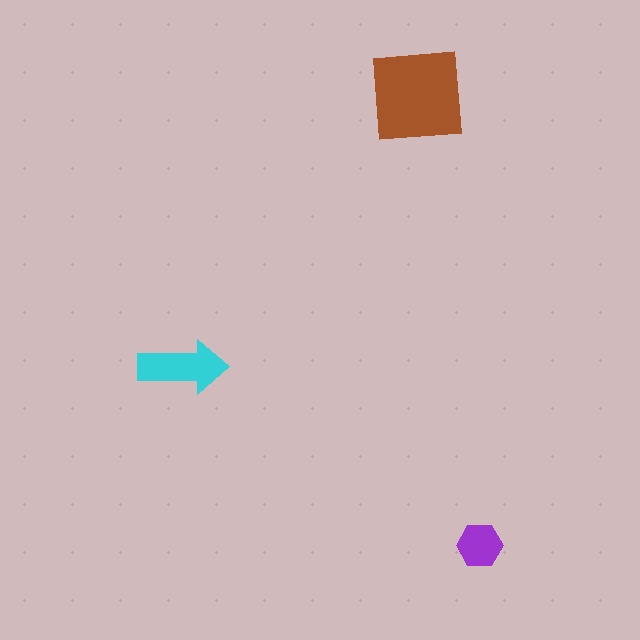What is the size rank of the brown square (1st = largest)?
1st.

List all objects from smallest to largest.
The purple hexagon, the cyan arrow, the brown square.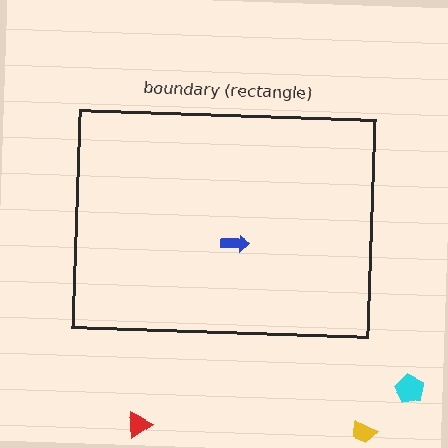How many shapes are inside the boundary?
1 inside, 3 outside.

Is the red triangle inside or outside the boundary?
Outside.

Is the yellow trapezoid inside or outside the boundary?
Outside.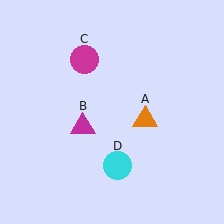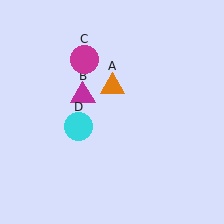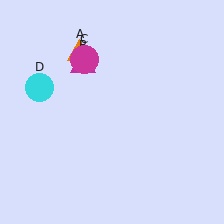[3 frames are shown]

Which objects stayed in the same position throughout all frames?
Magenta circle (object C) remained stationary.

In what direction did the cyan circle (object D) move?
The cyan circle (object D) moved up and to the left.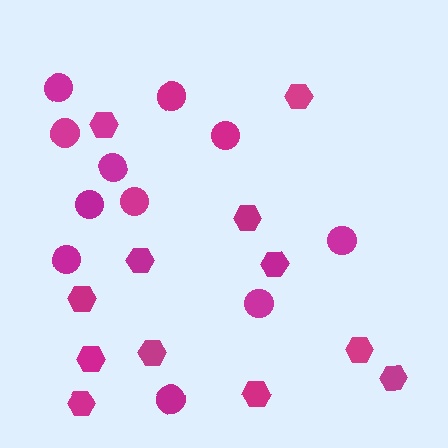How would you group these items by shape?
There are 2 groups: one group of circles (11) and one group of hexagons (12).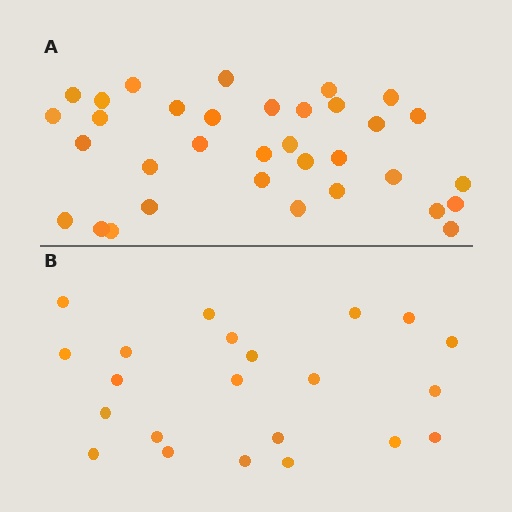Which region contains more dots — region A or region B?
Region A (the top region) has more dots.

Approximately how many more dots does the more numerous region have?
Region A has roughly 12 or so more dots than region B.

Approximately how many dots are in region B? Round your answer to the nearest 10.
About 20 dots. (The exact count is 22, which rounds to 20.)